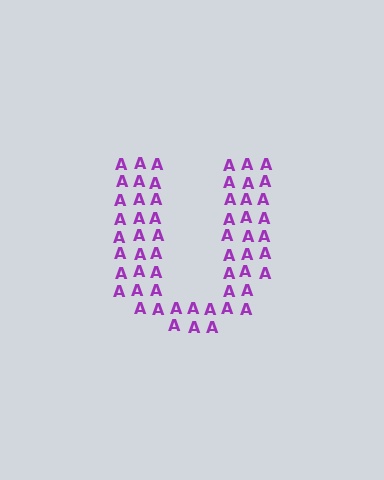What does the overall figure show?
The overall figure shows the letter U.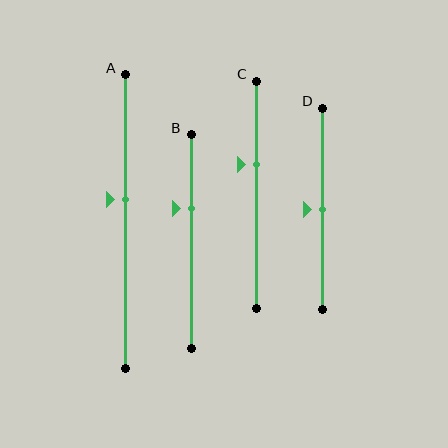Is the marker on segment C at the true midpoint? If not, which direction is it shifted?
No, the marker on segment C is shifted upward by about 13% of the segment length.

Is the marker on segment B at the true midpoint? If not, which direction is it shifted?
No, the marker on segment B is shifted upward by about 16% of the segment length.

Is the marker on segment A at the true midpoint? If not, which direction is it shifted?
No, the marker on segment A is shifted upward by about 8% of the segment length.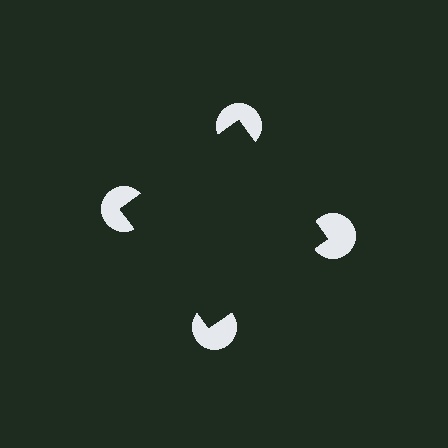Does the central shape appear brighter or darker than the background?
It typically appears slightly darker than the background, even though no actual brightness change is drawn.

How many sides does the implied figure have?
4 sides.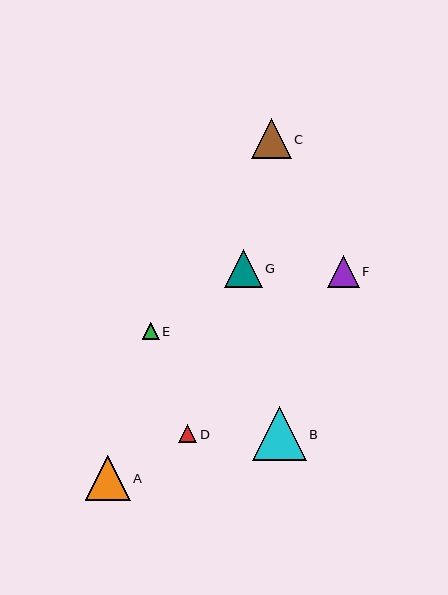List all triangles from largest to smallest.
From largest to smallest: B, A, C, G, F, D, E.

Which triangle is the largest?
Triangle B is the largest with a size of approximately 53 pixels.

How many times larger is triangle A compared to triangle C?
Triangle A is approximately 1.1 times the size of triangle C.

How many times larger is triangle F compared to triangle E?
Triangle F is approximately 1.9 times the size of triangle E.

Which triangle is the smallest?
Triangle E is the smallest with a size of approximately 17 pixels.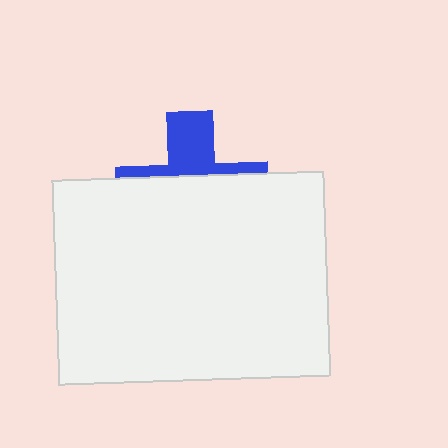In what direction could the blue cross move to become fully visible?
The blue cross could move up. That would shift it out from behind the white rectangle entirely.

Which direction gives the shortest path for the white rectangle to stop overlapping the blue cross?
Moving down gives the shortest separation.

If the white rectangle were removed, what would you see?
You would see the complete blue cross.